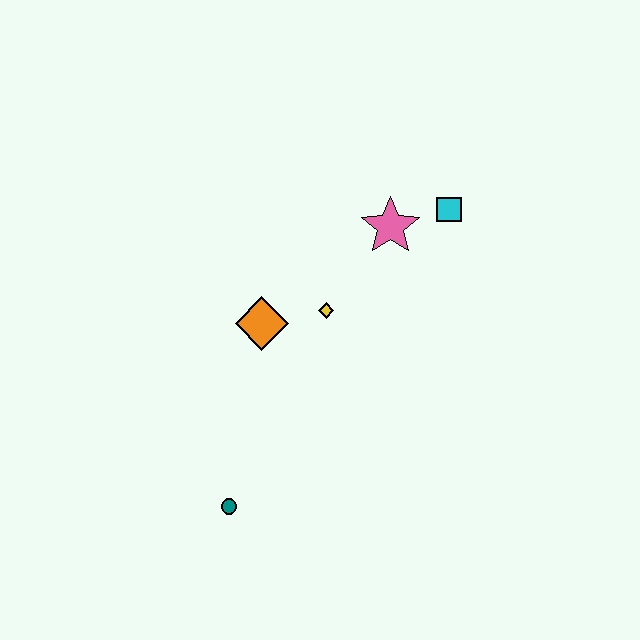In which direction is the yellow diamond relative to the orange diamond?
The yellow diamond is to the right of the orange diamond.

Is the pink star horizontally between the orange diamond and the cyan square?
Yes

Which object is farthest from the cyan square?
The teal circle is farthest from the cyan square.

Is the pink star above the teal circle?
Yes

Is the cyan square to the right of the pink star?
Yes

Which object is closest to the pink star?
The cyan square is closest to the pink star.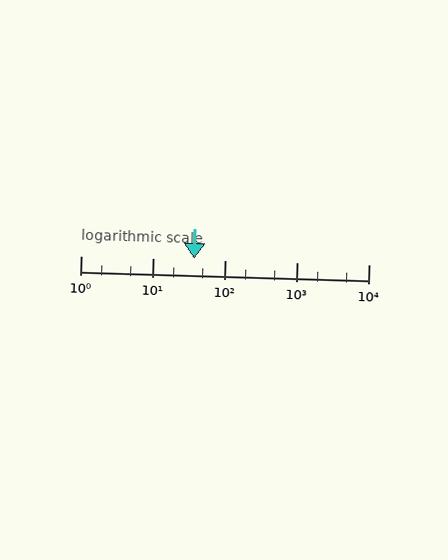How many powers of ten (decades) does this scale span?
The scale spans 4 decades, from 1 to 10000.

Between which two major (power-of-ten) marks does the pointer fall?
The pointer is between 10 and 100.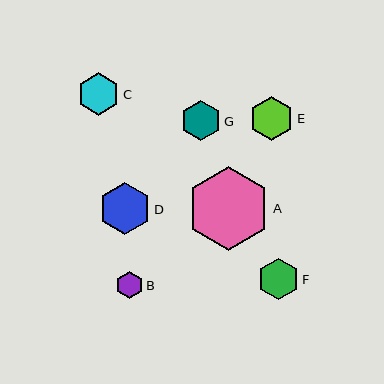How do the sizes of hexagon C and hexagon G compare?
Hexagon C and hexagon G are approximately the same size.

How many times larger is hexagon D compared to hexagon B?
Hexagon D is approximately 1.9 times the size of hexagon B.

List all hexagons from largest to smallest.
From largest to smallest: A, D, E, C, F, G, B.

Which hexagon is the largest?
Hexagon A is the largest with a size of approximately 84 pixels.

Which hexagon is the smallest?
Hexagon B is the smallest with a size of approximately 28 pixels.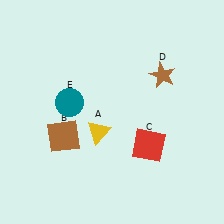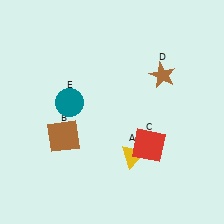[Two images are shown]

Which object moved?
The yellow triangle (A) moved right.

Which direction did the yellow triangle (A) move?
The yellow triangle (A) moved right.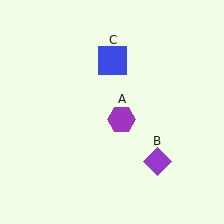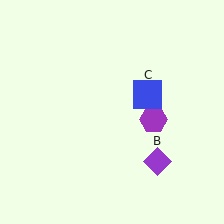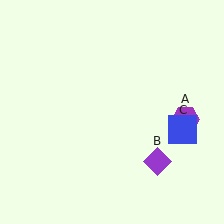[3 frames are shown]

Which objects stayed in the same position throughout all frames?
Purple diamond (object B) remained stationary.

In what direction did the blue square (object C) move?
The blue square (object C) moved down and to the right.